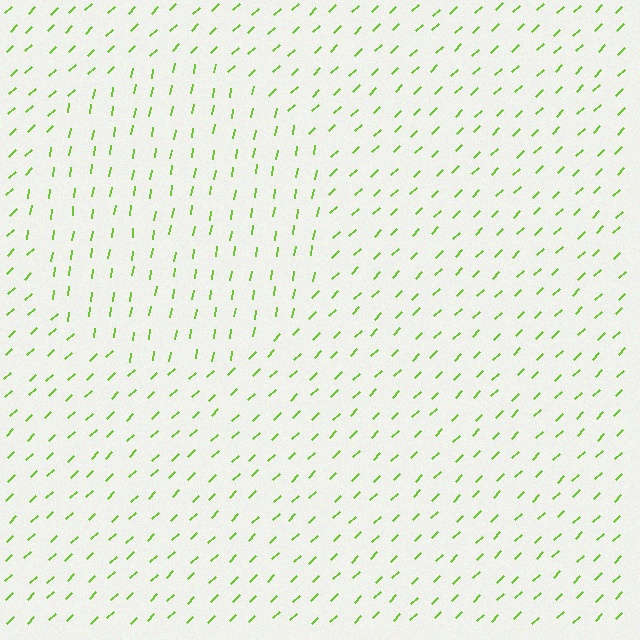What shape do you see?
I see a circle.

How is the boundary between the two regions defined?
The boundary is defined purely by a change in line orientation (approximately 37 degrees difference). All lines are the same color and thickness.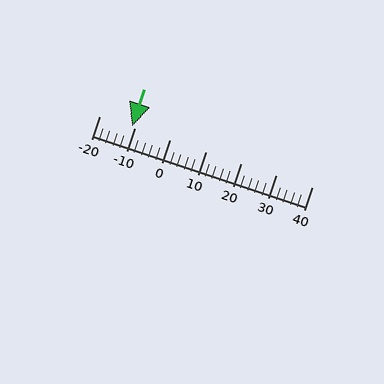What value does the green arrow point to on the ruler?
The green arrow points to approximately -11.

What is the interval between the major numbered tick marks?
The major tick marks are spaced 10 units apart.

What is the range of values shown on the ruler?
The ruler shows values from -20 to 40.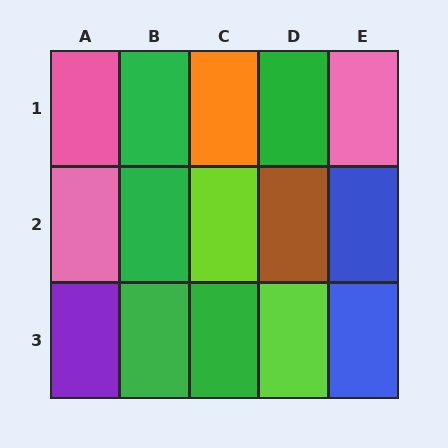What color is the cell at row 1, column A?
Pink.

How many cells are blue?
2 cells are blue.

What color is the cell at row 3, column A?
Purple.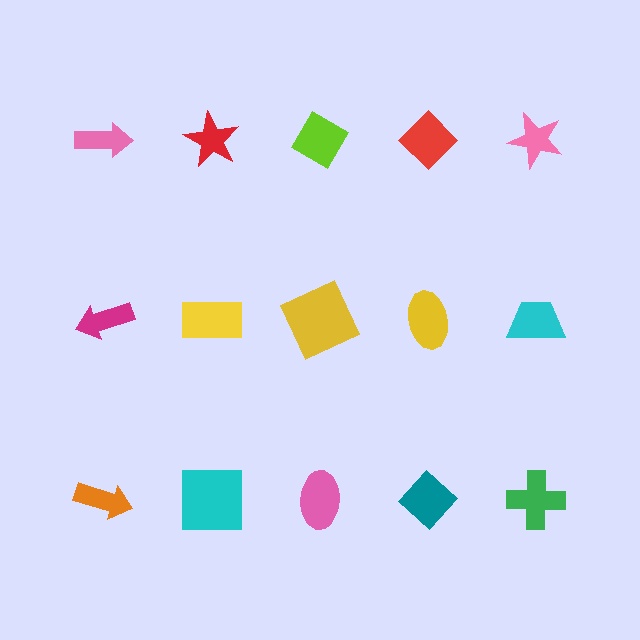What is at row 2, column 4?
A yellow ellipse.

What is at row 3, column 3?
A pink ellipse.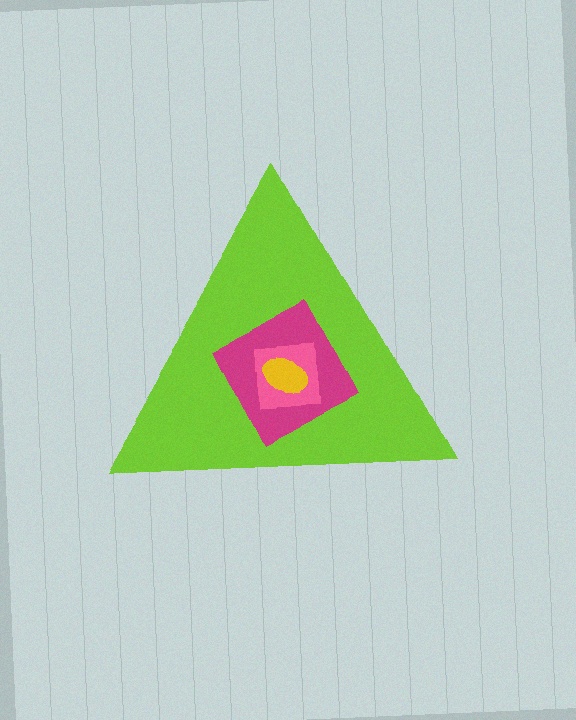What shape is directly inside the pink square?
The yellow ellipse.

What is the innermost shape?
The yellow ellipse.